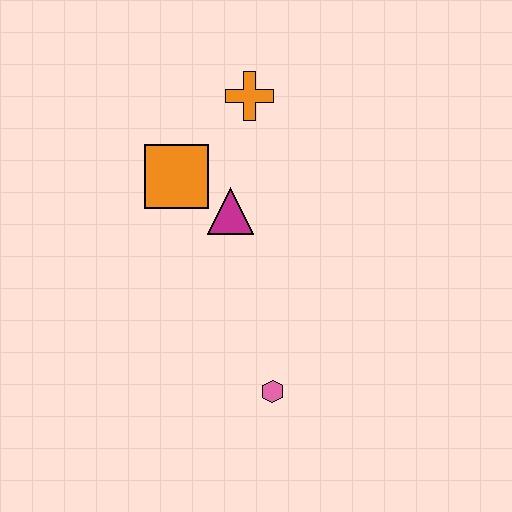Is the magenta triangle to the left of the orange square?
No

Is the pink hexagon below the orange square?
Yes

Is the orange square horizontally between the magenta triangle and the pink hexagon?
No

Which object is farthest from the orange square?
The pink hexagon is farthest from the orange square.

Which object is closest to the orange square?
The magenta triangle is closest to the orange square.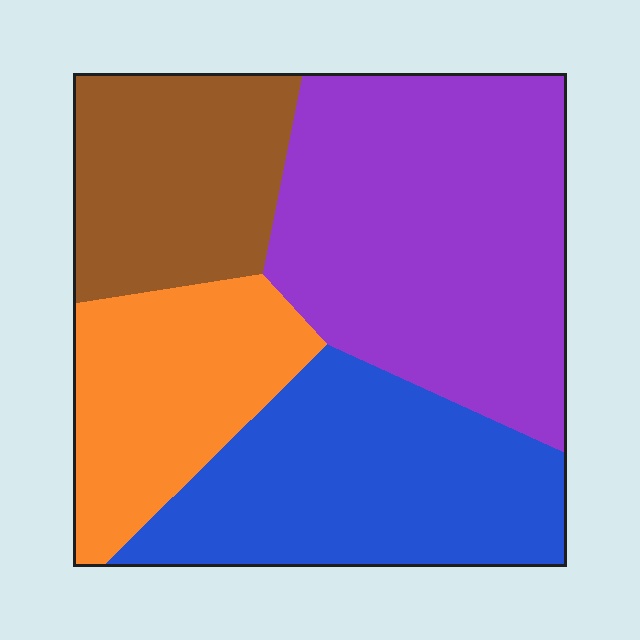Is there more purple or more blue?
Purple.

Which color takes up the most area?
Purple, at roughly 35%.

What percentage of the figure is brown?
Brown covers around 20% of the figure.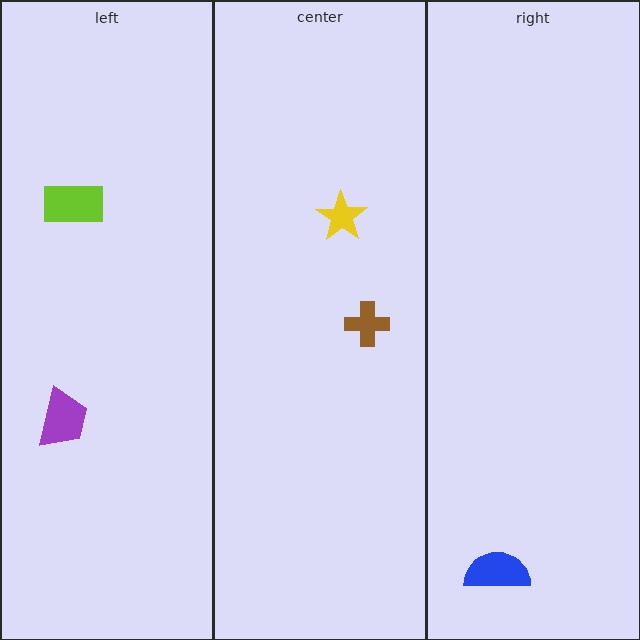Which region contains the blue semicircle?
The right region.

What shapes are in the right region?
The blue semicircle.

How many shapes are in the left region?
2.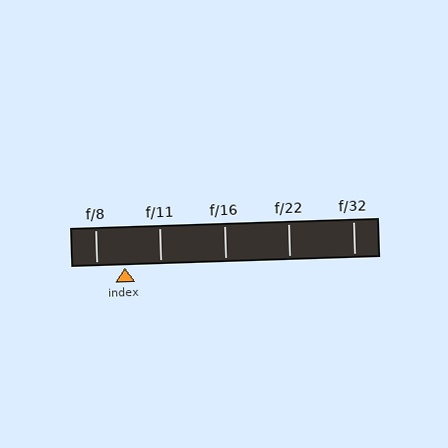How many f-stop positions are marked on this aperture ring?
There are 5 f-stop positions marked.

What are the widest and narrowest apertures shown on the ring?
The widest aperture shown is f/8 and the narrowest is f/32.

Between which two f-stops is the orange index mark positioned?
The index mark is between f/8 and f/11.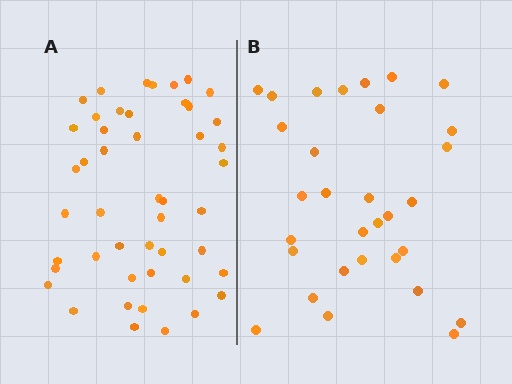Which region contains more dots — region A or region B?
Region A (the left region) has more dots.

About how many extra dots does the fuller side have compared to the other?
Region A has approximately 15 more dots than region B.